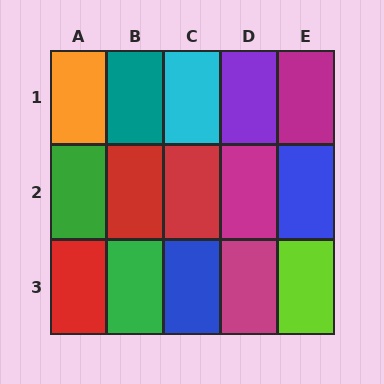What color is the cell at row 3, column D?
Magenta.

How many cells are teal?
1 cell is teal.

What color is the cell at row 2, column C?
Red.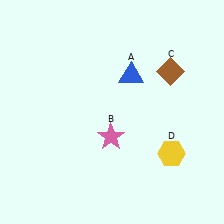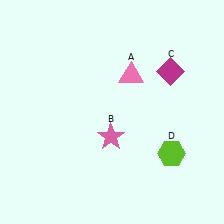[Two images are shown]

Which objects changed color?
A changed from blue to pink. C changed from brown to magenta. D changed from yellow to lime.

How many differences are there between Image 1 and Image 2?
There are 3 differences between the two images.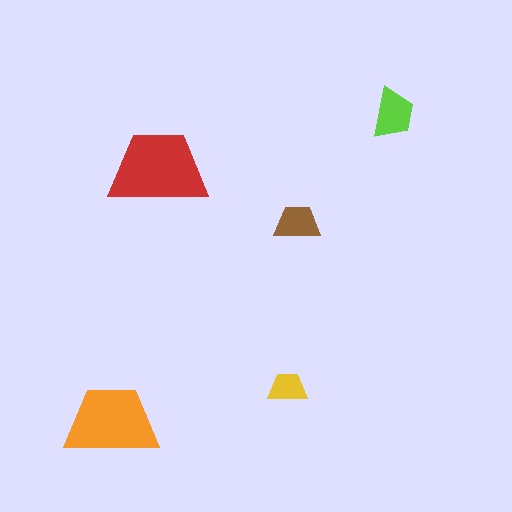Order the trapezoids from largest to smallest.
the red one, the orange one, the lime one, the brown one, the yellow one.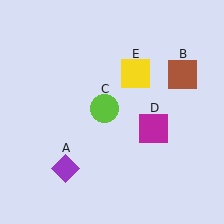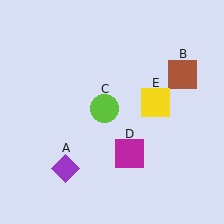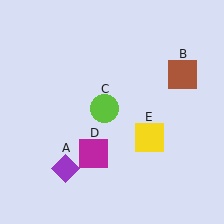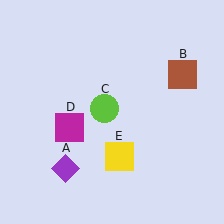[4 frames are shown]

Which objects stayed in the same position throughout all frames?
Purple diamond (object A) and brown square (object B) and lime circle (object C) remained stationary.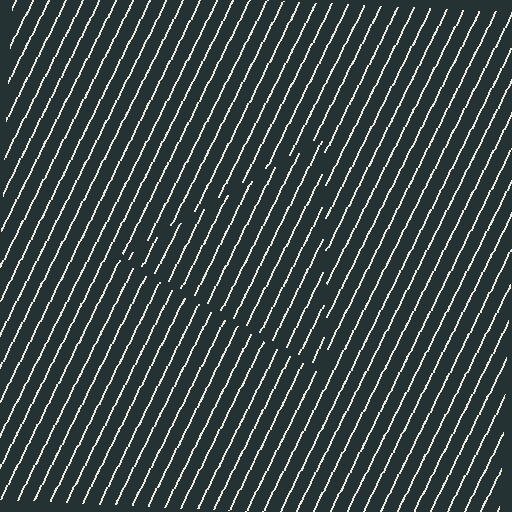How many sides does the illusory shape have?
3 sides — the line-ends trace a triangle.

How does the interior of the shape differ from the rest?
The interior of the shape contains the same grating, shifted by half a period — the contour is defined by the phase discontinuity where line-ends from the inner and outer gratings abut.